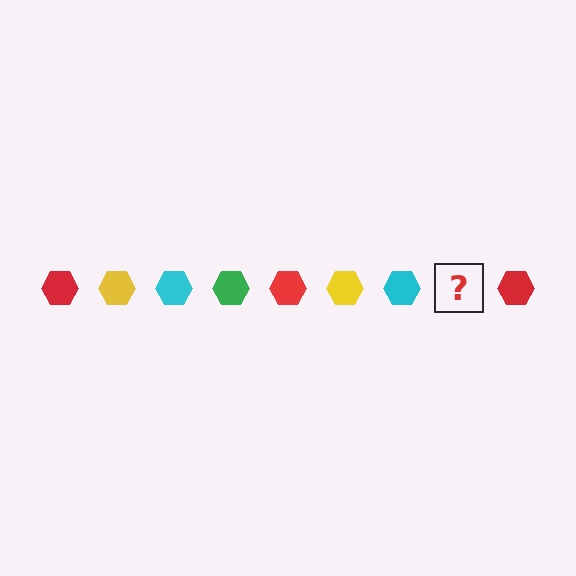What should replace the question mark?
The question mark should be replaced with a green hexagon.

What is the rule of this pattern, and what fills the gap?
The rule is that the pattern cycles through red, yellow, cyan, green hexagons. The gap should be filled with a green hexagon.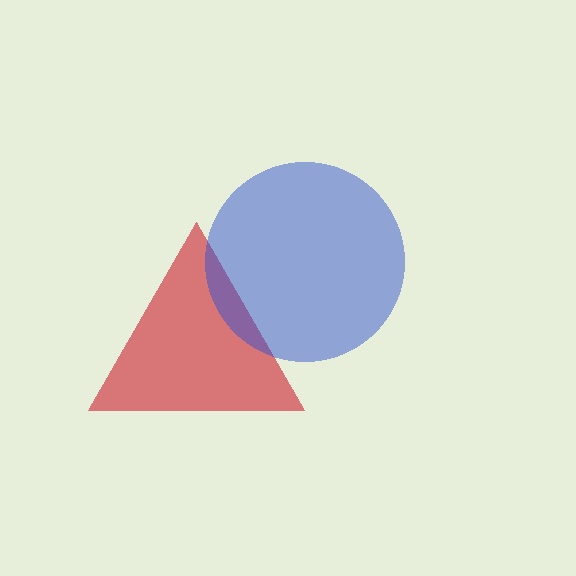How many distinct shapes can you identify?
There are 2 distinct shapes: a red triangle, a blue circle.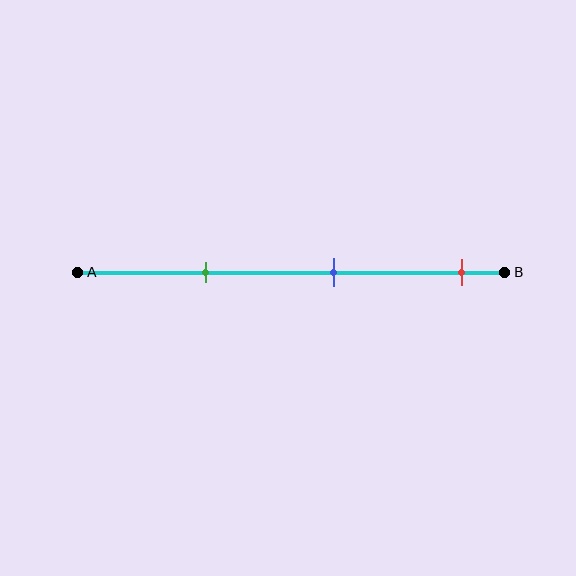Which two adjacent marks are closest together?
The green and blue marks are the closest adjacent pair.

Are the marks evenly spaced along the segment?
Yes, the marks are approximately evenly spaced.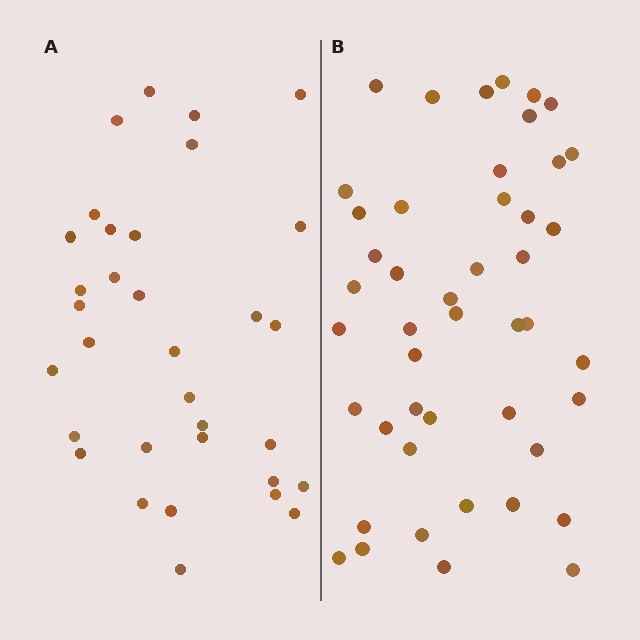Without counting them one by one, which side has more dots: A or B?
Region B (the right region) has more dots.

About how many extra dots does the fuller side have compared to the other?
Region B has approximately 15 more dots than region A.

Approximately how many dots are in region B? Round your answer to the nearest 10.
About 50 dots. (The exact count is 46, which rounds to 50.)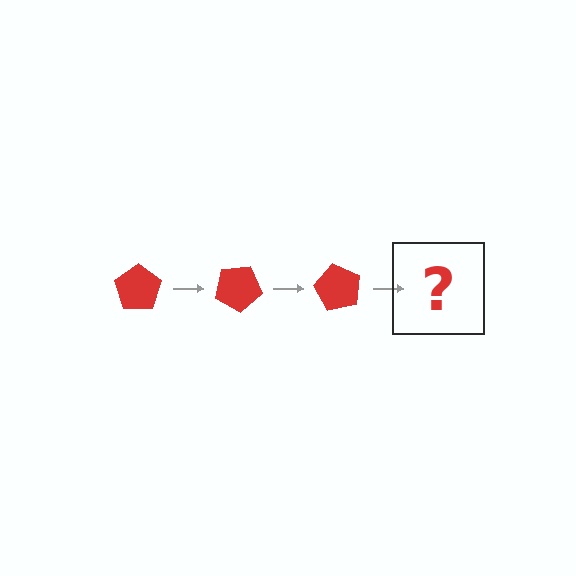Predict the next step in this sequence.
The next step is a red pentagon rotated 90 degrees.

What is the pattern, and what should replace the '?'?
The pattern is that the pentagon rotates 30 degrees each step. The '?' should be a red pentagon rotated 90 degrees.